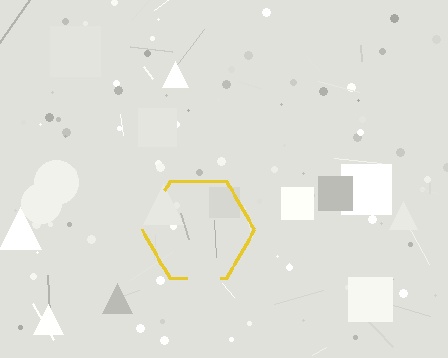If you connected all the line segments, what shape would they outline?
They would outline a hexagon.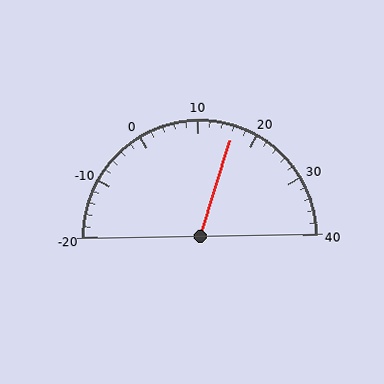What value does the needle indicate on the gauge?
The needle indicates approximately 16.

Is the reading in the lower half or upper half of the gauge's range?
The reading is in the upper half of the range (-20 to 40).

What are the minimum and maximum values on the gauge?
The gauge ranges from -20 to 40.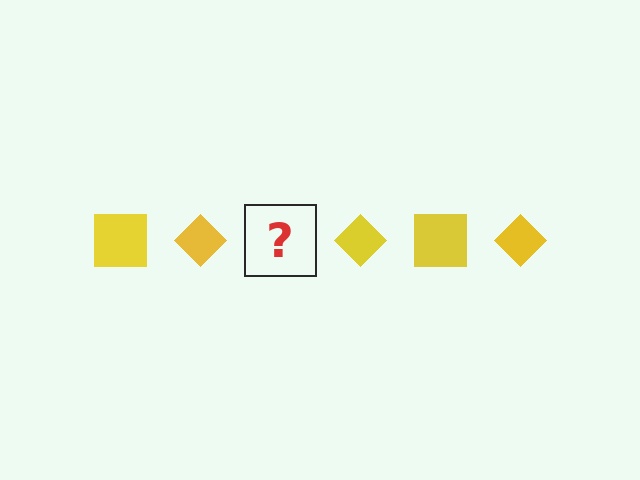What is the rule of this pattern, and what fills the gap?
The rule is that the pattern cycles through square, diamond shapes in yellow. The gap should be filled with a yellow square.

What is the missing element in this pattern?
The missing element is a yellow square.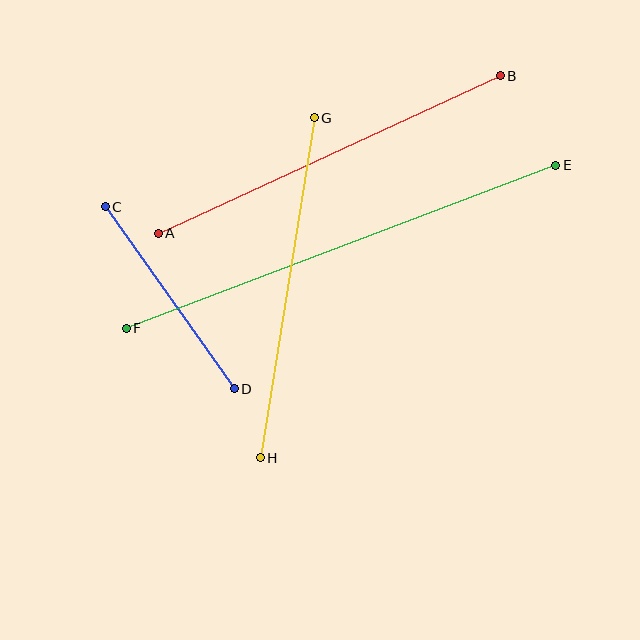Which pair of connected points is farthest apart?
Points E and F are farthest apart.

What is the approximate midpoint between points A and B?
The midpoint is at approximately (329, 155) pixels.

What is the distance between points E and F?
The distance is approximately 459 pixels.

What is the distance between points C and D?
The distance is approximately 223 pixels.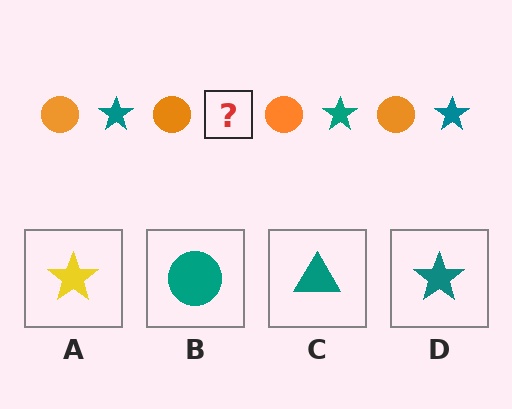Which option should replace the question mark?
Option D.